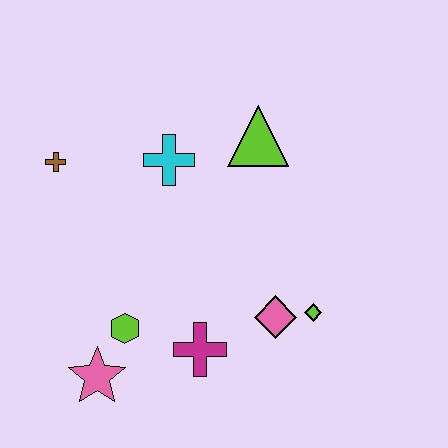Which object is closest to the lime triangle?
The cyan cross is closest to the lime triangle.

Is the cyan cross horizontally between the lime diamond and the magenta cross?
No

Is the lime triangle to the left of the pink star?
No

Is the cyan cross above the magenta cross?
Yes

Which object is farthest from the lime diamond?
The brown cross is farthest from the lime diamond.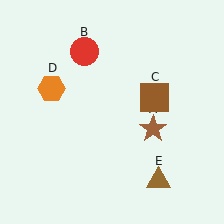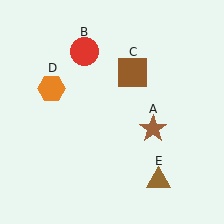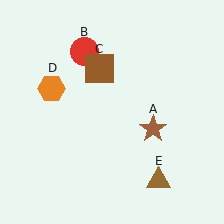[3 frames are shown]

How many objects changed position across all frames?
1 object changed position: brown square (object C).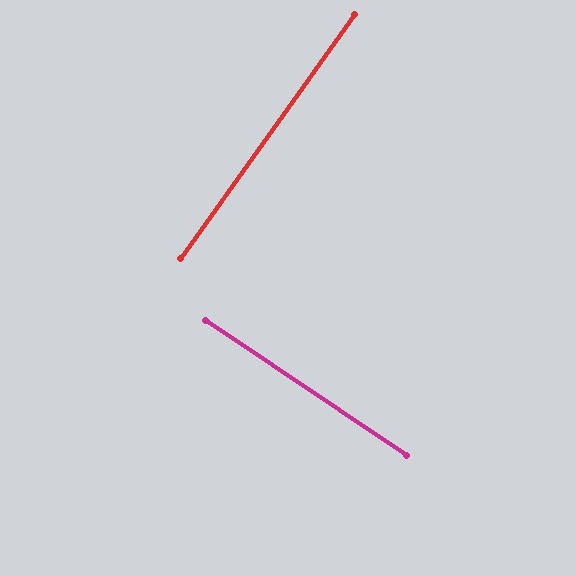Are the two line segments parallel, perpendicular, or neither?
Perpendicular — they meet at approximately 89°.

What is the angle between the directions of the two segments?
Approximately 89 degrees.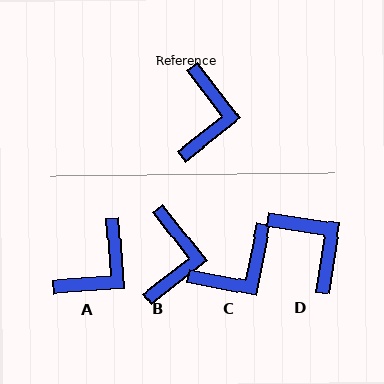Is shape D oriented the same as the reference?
No, it is off by about 43 degrees.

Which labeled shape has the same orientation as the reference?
B.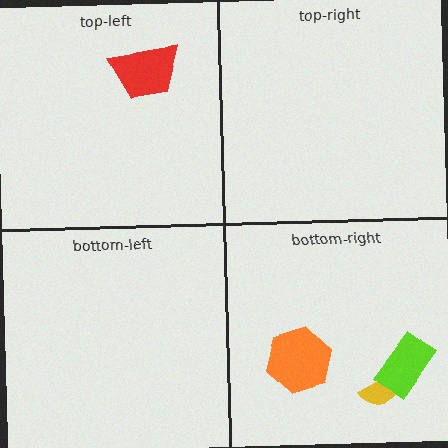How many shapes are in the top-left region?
1.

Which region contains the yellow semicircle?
The bottom-right region.